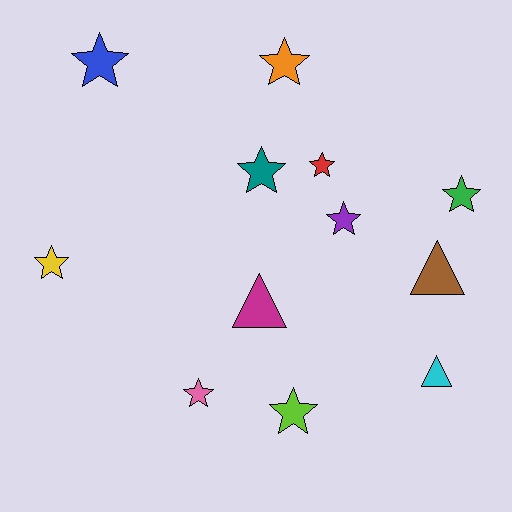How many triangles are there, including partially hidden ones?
There are 3 triangles.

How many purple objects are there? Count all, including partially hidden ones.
There is 1 purple object.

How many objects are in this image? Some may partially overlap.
There are 12 objects.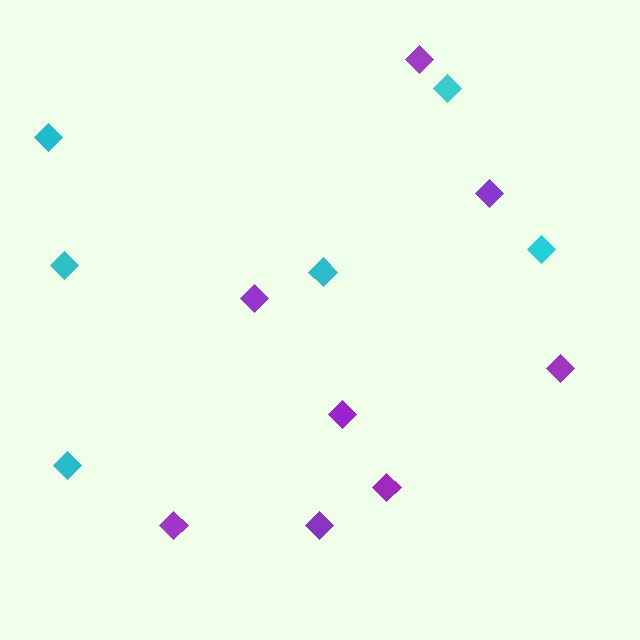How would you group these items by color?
There are 2 groups: one group of purple diamonds (8) and one group of cyan diamonds (6).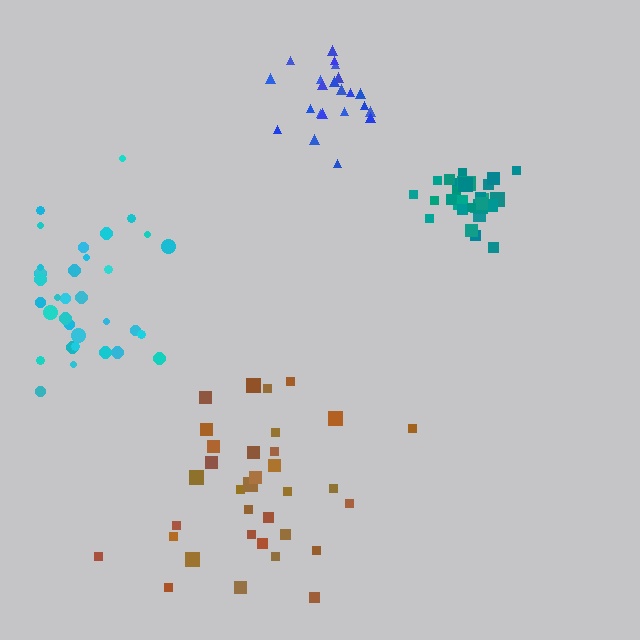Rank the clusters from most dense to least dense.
teal, blue, cyan, brown.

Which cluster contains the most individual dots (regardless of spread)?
Cyan (34).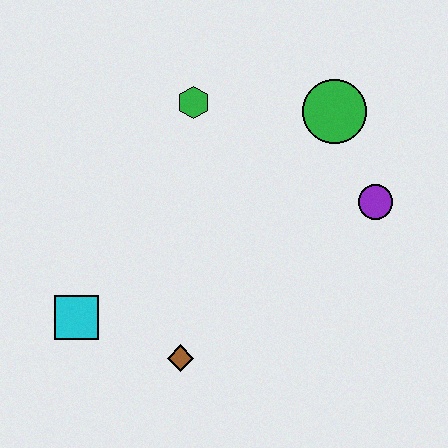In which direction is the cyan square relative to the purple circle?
The cyan square is to the left of the purple circle.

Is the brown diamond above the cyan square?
No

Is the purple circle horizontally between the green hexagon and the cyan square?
No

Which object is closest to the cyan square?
The brown diamond is closest to the cyan square.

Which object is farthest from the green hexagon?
The brown diamond is farthest from the green hexagon.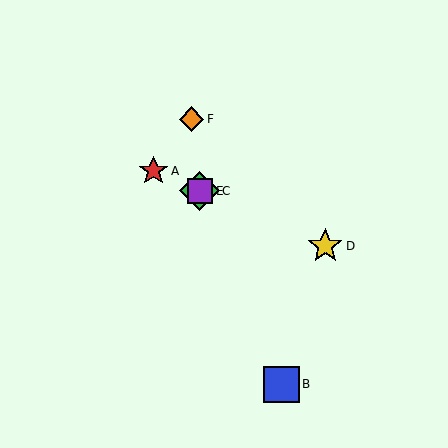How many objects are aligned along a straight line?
4 objects (A, C, D, E) are aligned along a straight line.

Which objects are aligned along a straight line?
Objects A, C, D, E are aligned along a straight line.